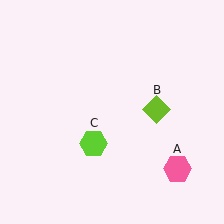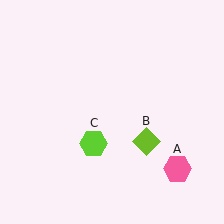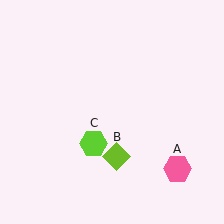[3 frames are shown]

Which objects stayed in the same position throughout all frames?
Pink hexagon (object A) and lime hexagon (object C) remained stationary.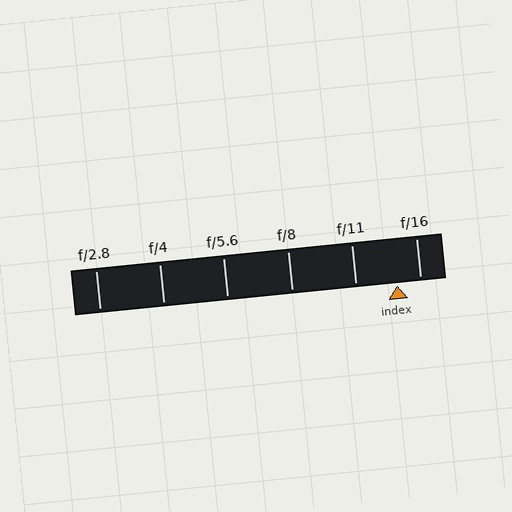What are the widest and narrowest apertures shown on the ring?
The widest aperture shown is f/2.8 and the narrowest is f/16.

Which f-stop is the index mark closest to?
The index mark is closest to f/16.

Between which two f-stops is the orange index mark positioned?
The index mark is between f/11 and f/16.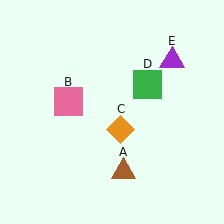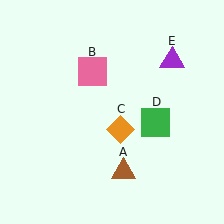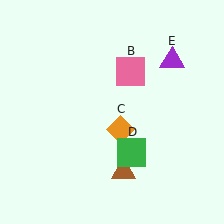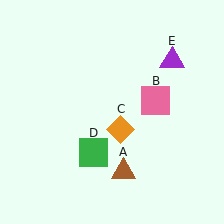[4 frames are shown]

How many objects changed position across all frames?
2 objects changed position: pink square (object B), green square (object D).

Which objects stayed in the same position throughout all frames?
Brown triangle (object A) and orange diamond (object C) and purple triangle (object E) remained stationary.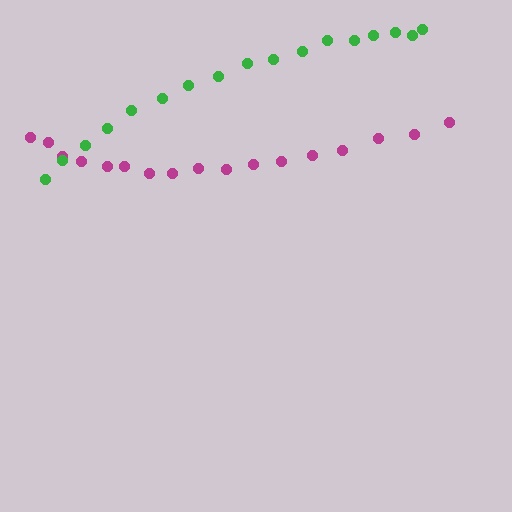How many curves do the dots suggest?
There are 2 distinct paths.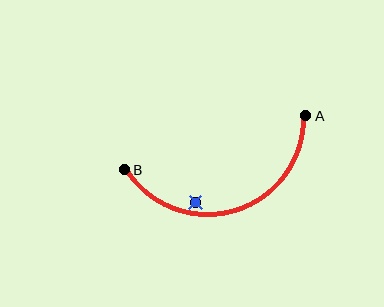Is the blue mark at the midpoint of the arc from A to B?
No — the blue mark does not lie on the arc at all. It sits slightly inside the curve.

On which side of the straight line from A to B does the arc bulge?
The arc bulges below the straight line connecting A and B.